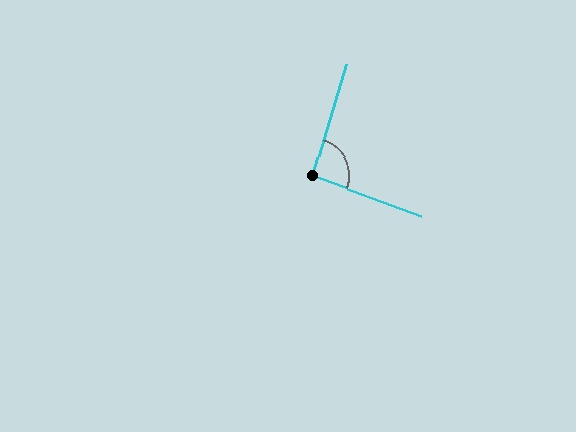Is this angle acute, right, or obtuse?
It is approximately a right angle.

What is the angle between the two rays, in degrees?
Approximately 94 degrees.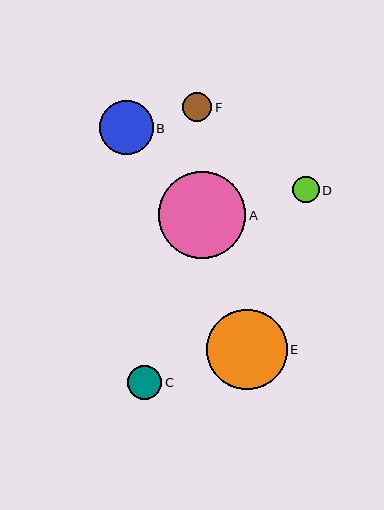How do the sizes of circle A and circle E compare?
Circle A and circle E are approximately the same size.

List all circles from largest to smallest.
From largest to smallest: A, E, B, C, F, D.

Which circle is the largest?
Circle A is the largest with a size of approximately 87 pixels.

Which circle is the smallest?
Circle D is the smallest with a size of approximately 26 pixels.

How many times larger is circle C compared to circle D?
Circle C is approximately 1.3 times the size of circle D.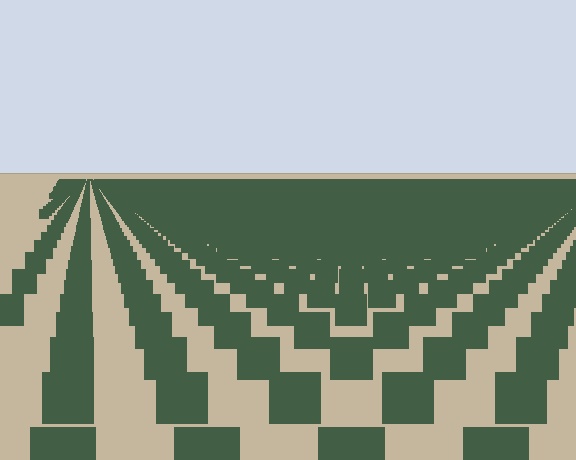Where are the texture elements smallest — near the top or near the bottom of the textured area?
Near the top.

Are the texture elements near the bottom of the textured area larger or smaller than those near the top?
Larger. Near the bottom, elements are closer to the viewer and appear at a bigger on-screen size.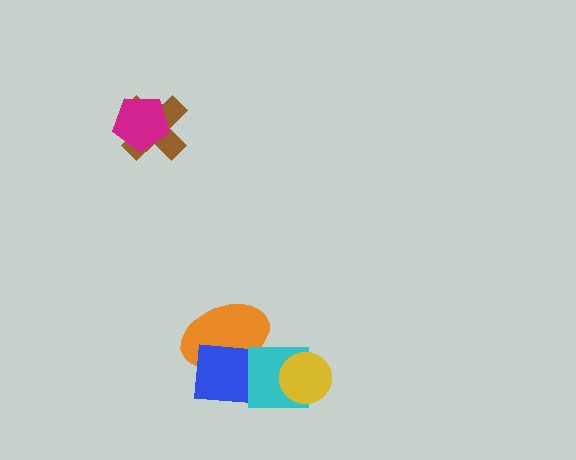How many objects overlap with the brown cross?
1 object overlaps with the brown cross.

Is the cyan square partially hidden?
Yes, it is partially covered by another shape.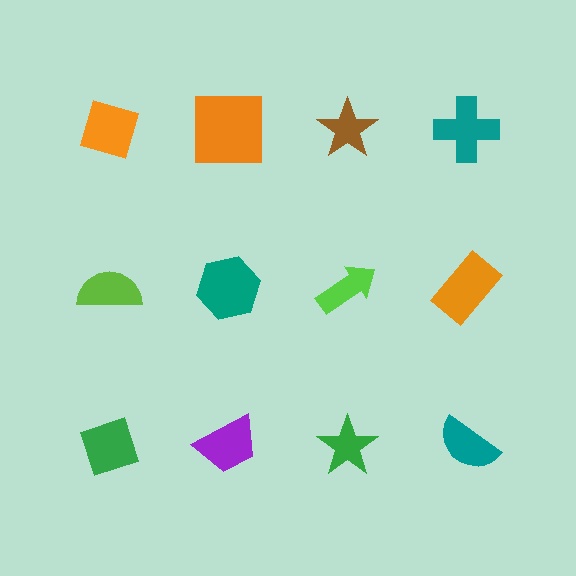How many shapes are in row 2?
4 shapes.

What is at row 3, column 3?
A green star.